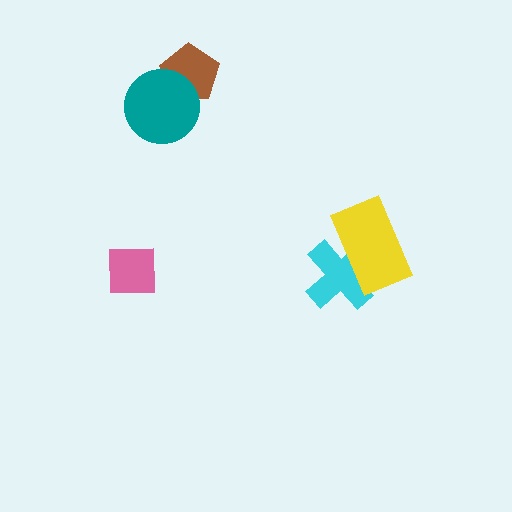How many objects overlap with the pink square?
0 objects overlap with the pink square.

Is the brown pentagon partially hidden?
Yes, it is partially covered by another shape.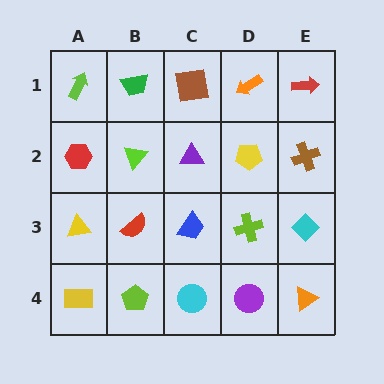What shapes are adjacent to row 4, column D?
A lime cross (row 3, column D), a cyan circle (row 4, column C), an orange triangle (row 4, column E).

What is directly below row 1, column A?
A red hexagon.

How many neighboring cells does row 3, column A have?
3.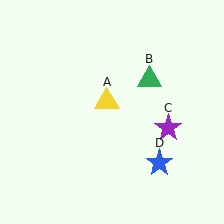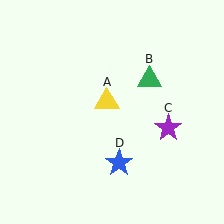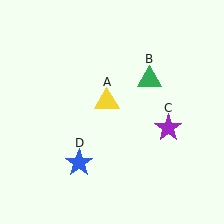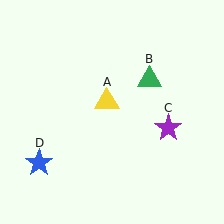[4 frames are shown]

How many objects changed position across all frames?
1 object changed position: blue star (object D).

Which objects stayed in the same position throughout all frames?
Yellow triangle (object A) and green triangle (object B) and purple star (object C) remained stationary.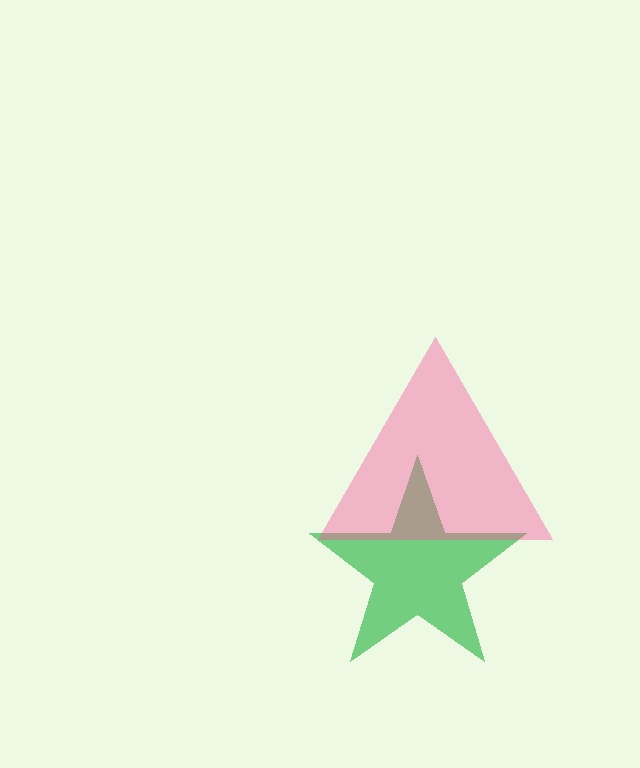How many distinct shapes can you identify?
There are 2 distinct shapes: a green star, a pink triangle.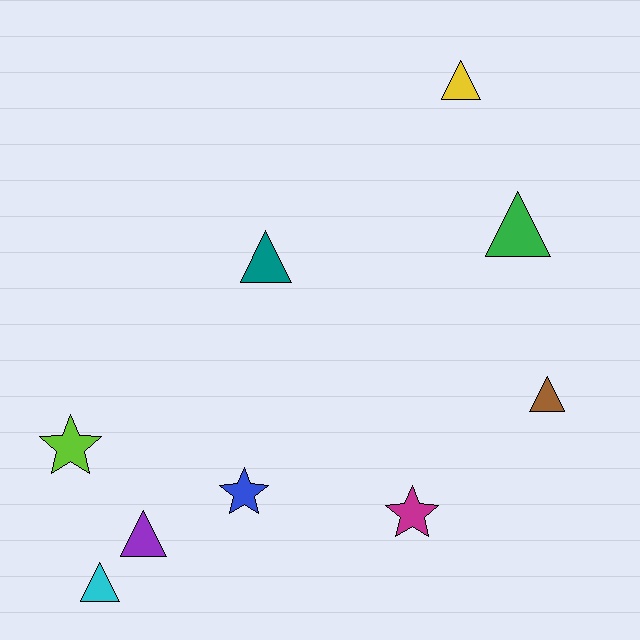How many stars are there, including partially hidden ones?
There are 3 stars.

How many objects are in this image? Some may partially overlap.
There are 9 objects.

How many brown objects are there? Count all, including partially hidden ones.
There is 1 brown object.